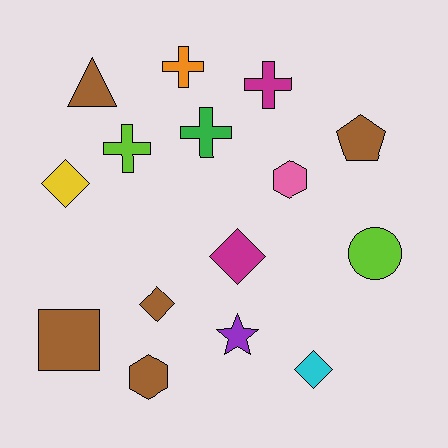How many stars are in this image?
There is 1 star.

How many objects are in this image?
There are 15 objects.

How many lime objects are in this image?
There are 2 lime objects.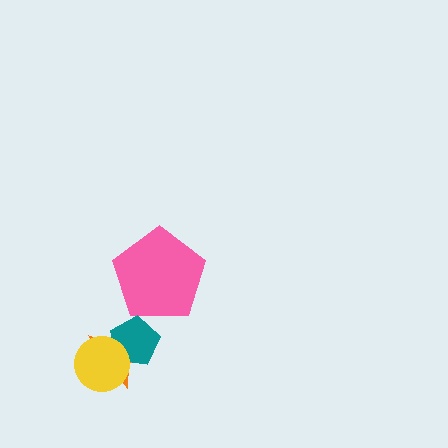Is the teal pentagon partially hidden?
Yes, it is partially covered by another shape.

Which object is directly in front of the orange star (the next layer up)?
The teal pentagon is directly in front of the orange star.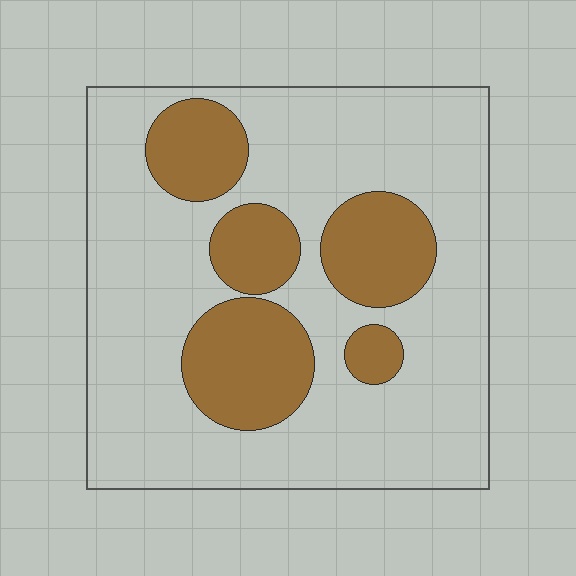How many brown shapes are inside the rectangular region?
5.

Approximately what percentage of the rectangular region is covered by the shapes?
Approximately 25%.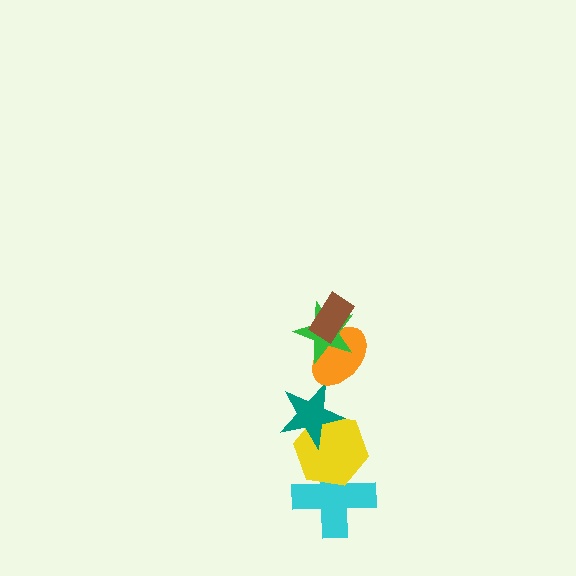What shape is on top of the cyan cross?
The yellow hexagon is on top of the cyan cross.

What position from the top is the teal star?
The teal star is 4th from the top.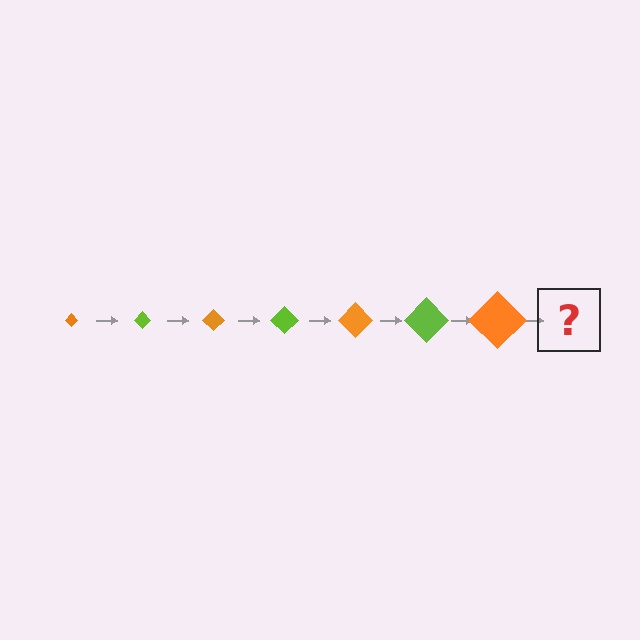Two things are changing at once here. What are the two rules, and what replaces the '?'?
The two rules are that the diamond grows larger each step and the color cycles through orange and lime. The '?' should be a lime diamond, larger than the previous one.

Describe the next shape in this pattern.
It should be a lime diamond, larger than the previous one.